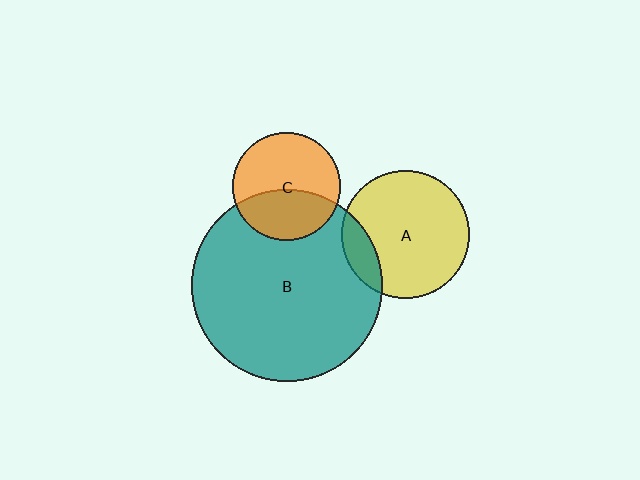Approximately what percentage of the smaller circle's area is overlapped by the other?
Approximately 40%.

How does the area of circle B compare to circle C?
Approximately 3.1 times.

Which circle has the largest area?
Circle B (teal).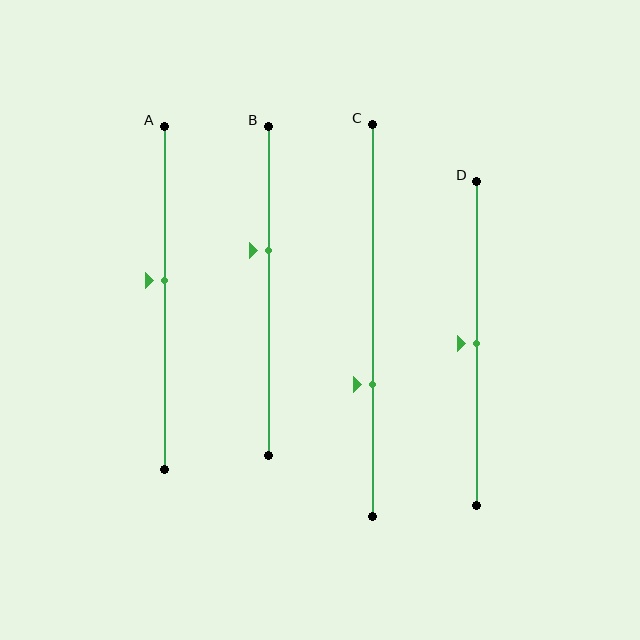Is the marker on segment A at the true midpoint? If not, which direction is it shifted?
No, the marker on segment A is shifted upward by about 5% of the segment length.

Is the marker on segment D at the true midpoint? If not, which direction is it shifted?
Yes, the marker on segment D is at the true midpoint.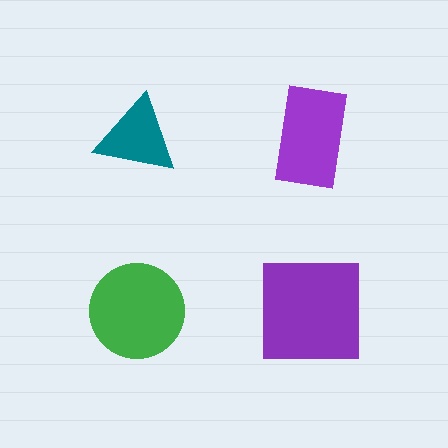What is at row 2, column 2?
A purple square.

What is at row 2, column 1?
A green circle.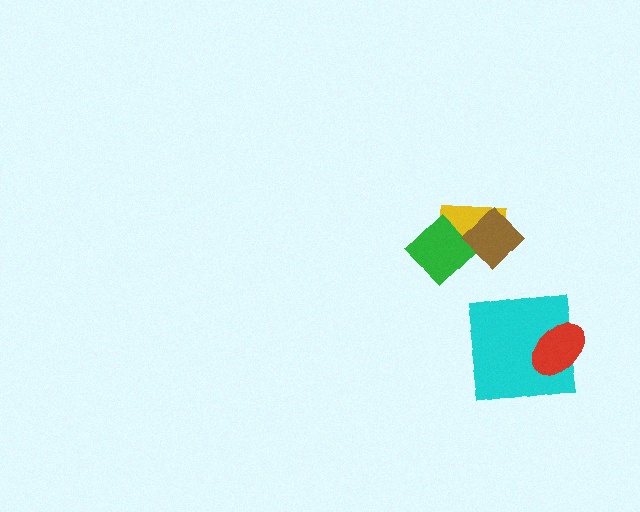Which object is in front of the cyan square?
The red ellipse is in front of the cyan square.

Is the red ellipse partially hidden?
No, no other shape covers it.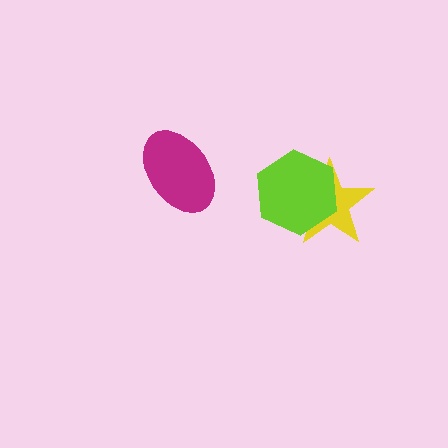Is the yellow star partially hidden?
Yes, it is partially covered by another shape.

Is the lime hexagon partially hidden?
No, no other shape covers it.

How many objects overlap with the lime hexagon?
1 object overlaps with the lime hexagon.